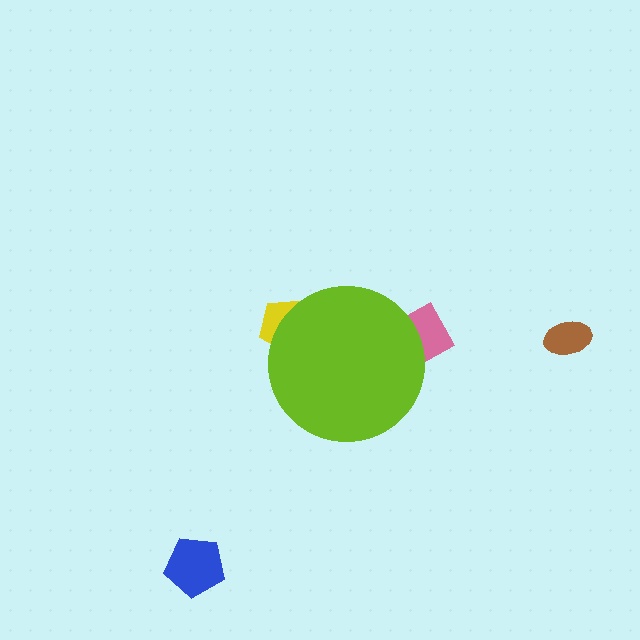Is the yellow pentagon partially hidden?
Yes, the yellow pentagon is partially hidden behind the lime circle.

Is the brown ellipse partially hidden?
No, the brown ellipse is fully visible.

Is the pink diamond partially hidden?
Yes, the pink diamond is partially hidden behind the lime circle.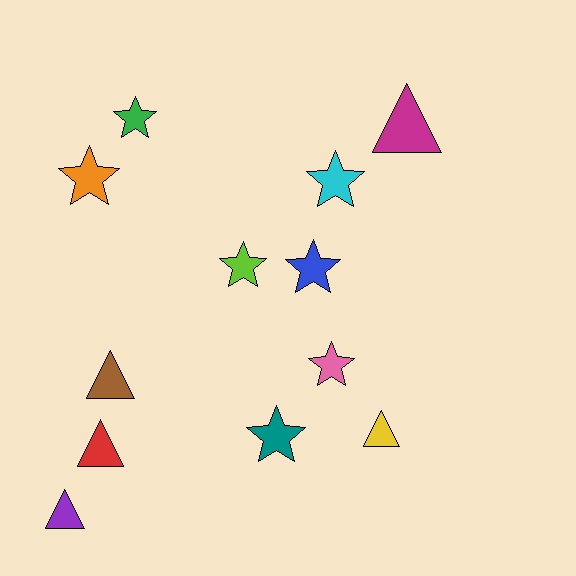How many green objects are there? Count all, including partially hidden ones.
There is 1 green object.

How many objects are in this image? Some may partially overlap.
There are 12 objects.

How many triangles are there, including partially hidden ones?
There are 5 triangles.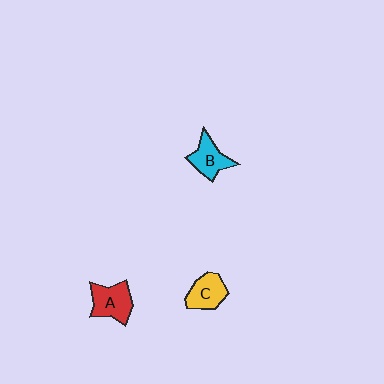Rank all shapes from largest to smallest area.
From largest to smallest: A (red), C (yellow), B (cyan).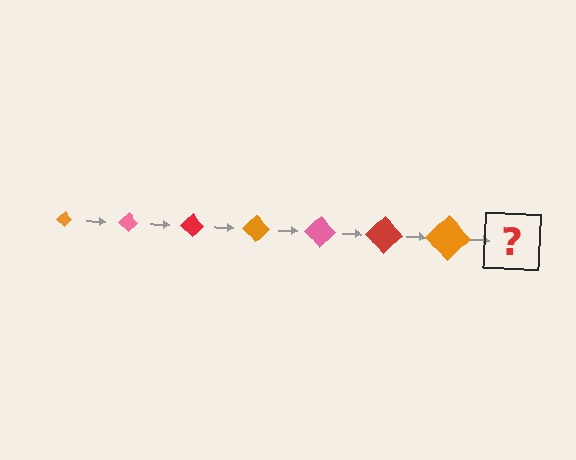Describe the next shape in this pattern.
It should be a pink diamond, larger than the previous one.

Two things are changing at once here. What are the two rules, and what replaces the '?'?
The two rules are that the diamond grows larger each step and the color cycles through orange, pink, and red. The '?' should be a pink diamond, larger than the previous one.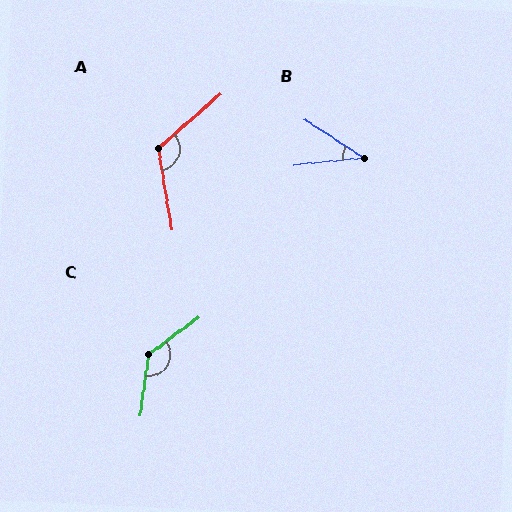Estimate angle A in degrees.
Approximately 122 degrees.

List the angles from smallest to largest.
B (38°), A (122°), C (135°).